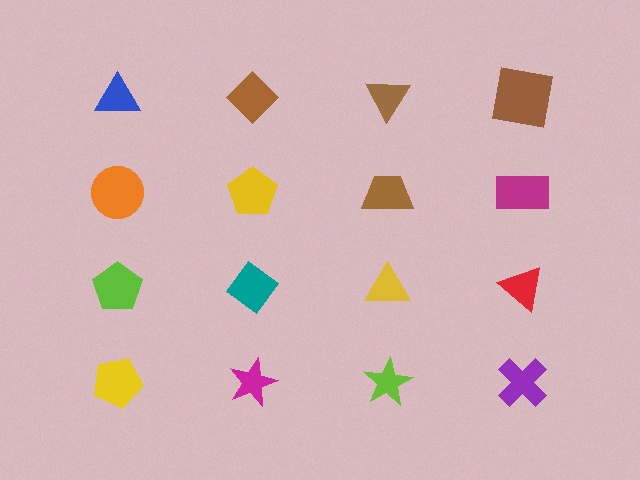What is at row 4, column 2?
A magenta star.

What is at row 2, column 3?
A brown trapezoid.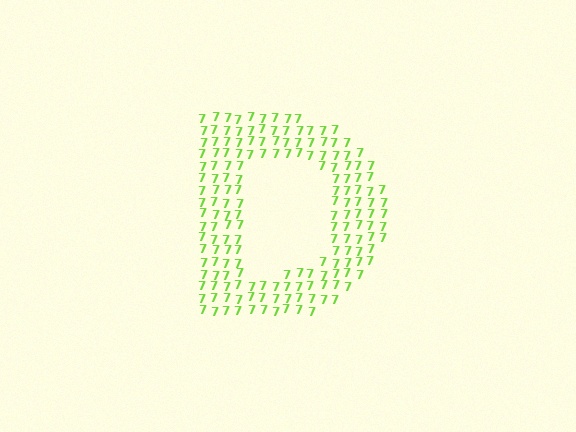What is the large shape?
The large shape is the letter D.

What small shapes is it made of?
It is made of small digit 7's.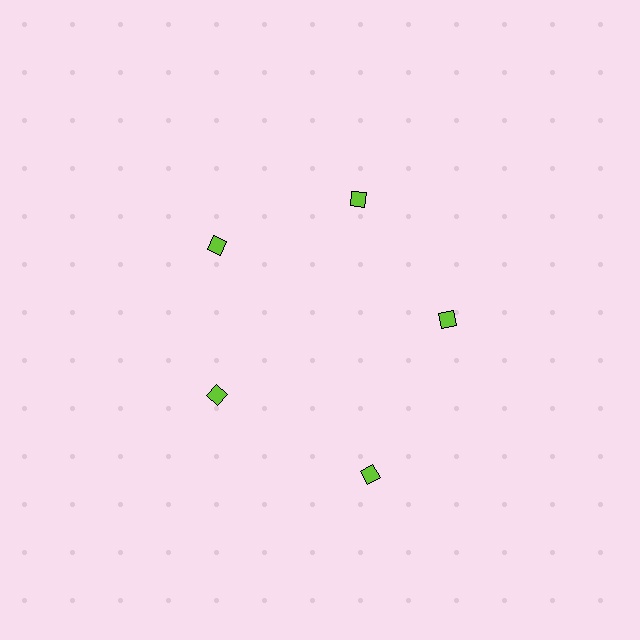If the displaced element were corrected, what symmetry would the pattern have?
It would have 5-fold rotational symmetry — the pattern would map onto itself every 72 degrees.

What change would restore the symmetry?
The symmetry would be restored by moving it inward, back onto the ring so that all 5 diamonds sit at equal angles and equal distance from the center.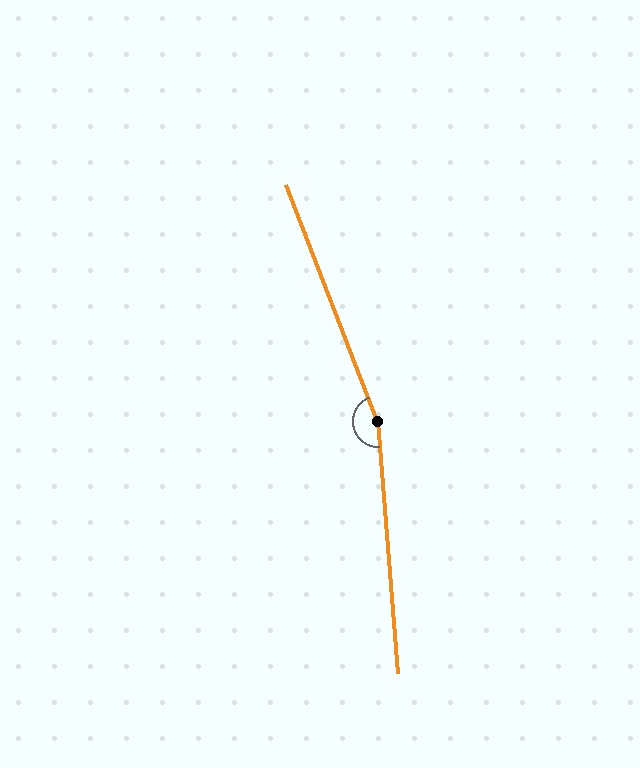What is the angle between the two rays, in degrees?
Approximately 163 degrees.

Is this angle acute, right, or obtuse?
It is obtuse.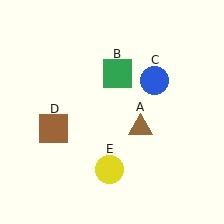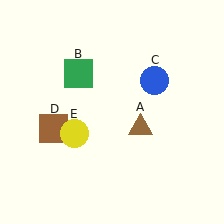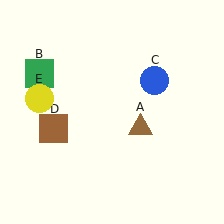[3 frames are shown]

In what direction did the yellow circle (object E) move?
The yellow circle (object E) moved up and to the left.